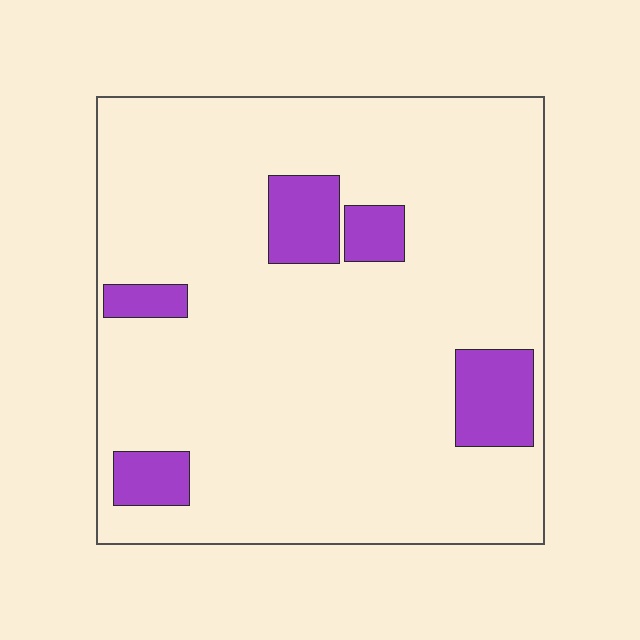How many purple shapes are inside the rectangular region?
5.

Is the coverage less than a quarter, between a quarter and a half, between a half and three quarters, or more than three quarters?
Less than a quarter.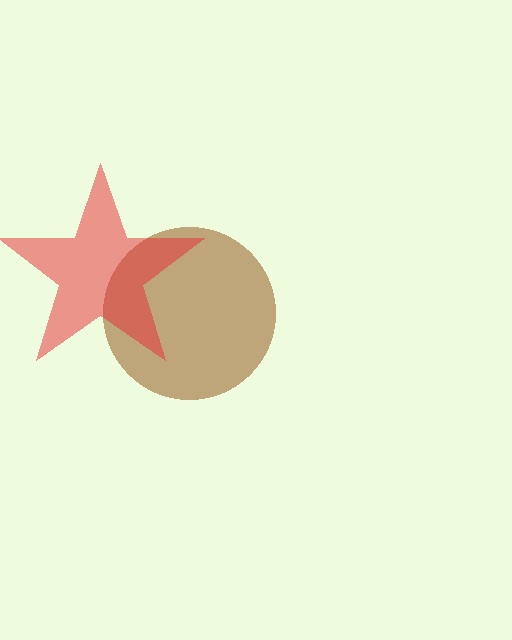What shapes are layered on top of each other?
The layered shapes are: a brown circle, a red star.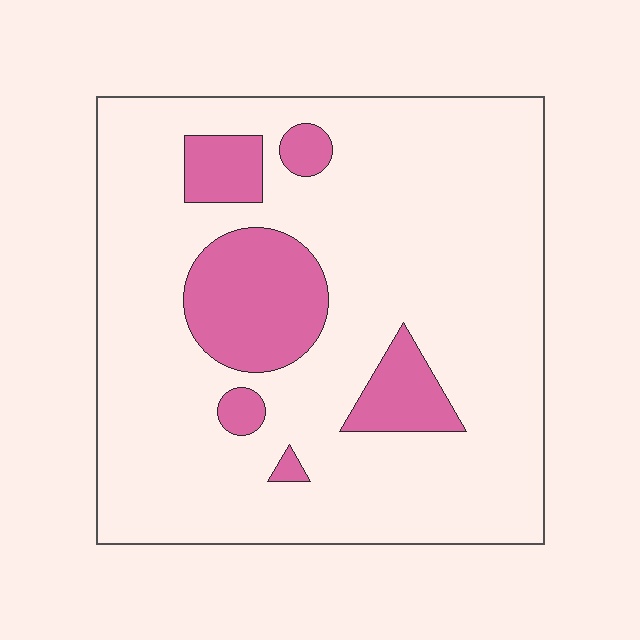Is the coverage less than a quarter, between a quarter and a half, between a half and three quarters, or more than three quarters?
Less than a quarter.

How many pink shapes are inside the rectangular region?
6.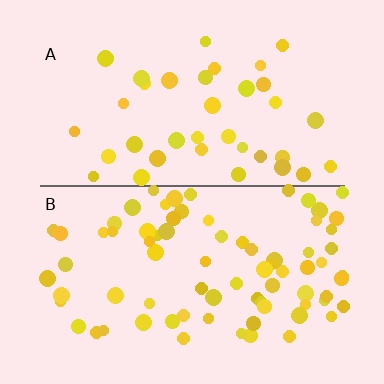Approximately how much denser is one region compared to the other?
Approximately 2.0× — region B over region A.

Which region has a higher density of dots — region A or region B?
B (the bottom).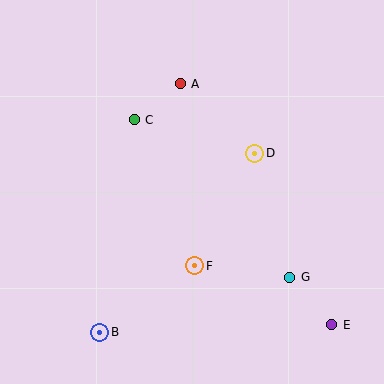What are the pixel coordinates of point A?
Point A is at (180, 84).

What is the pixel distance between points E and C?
The distance between E and C is 285 pixels.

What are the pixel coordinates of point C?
Point C is at (134, 120).